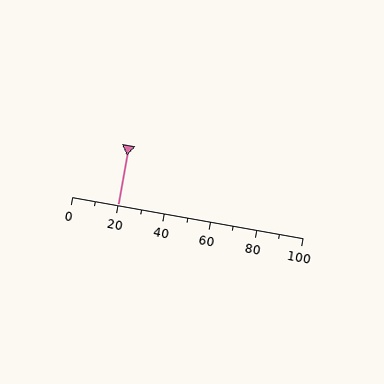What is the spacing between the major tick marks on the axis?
The major ticks are spaced 20 apart.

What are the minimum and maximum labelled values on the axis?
The axis runs from 0 to 100.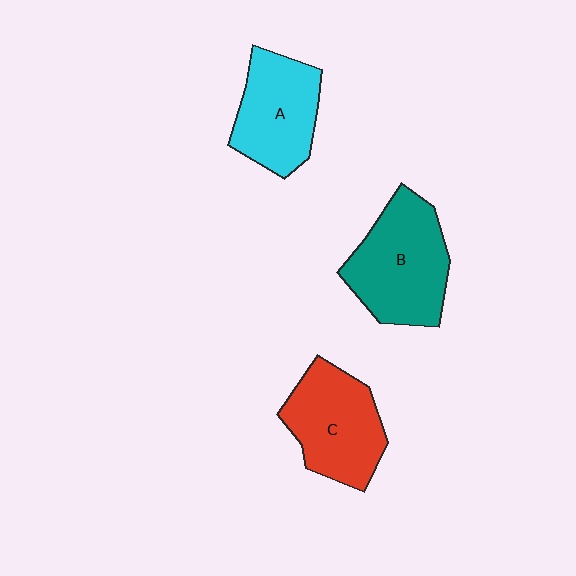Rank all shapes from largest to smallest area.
From largest to smallest: B (teal), C (red), A (cyan).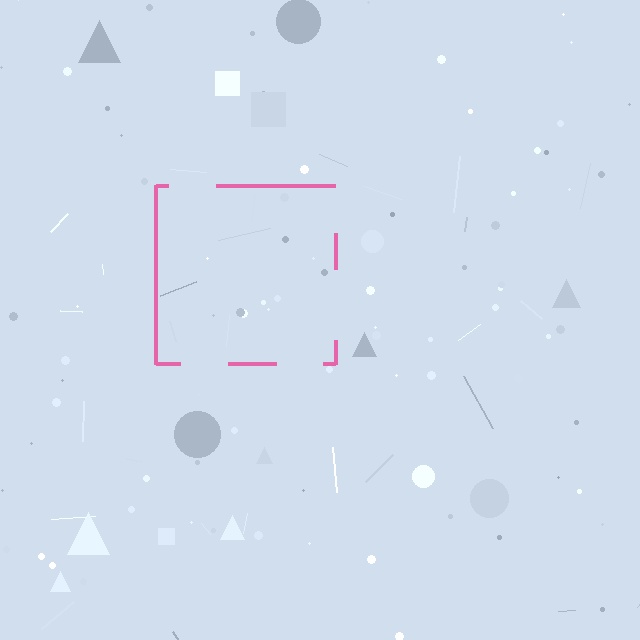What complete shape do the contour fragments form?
The contour fragments form a square.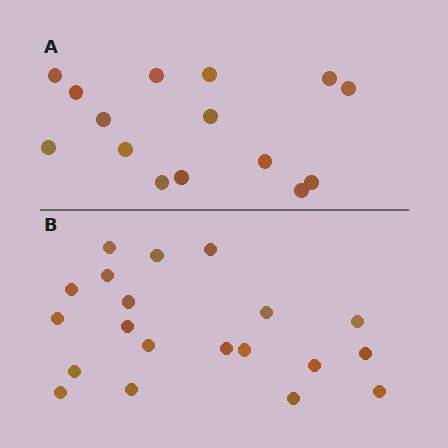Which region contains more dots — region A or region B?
Region B (the bottom region) has more dots.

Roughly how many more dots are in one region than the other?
Region B has about 5 more dots than region A.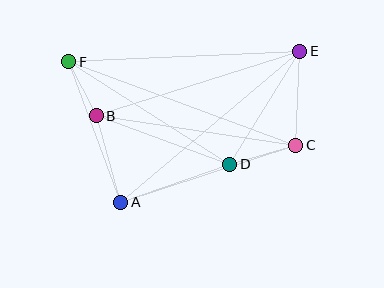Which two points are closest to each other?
Points B and F are closest to each other.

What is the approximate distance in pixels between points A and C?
The distance between A and C is approximately 184 pixels.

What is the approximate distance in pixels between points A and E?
The distance between A and E is approximately 234 pixels.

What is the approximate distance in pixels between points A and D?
The distance between A and D is approximately 115 pixels.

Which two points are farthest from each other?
Points C and F are farthest from each other.